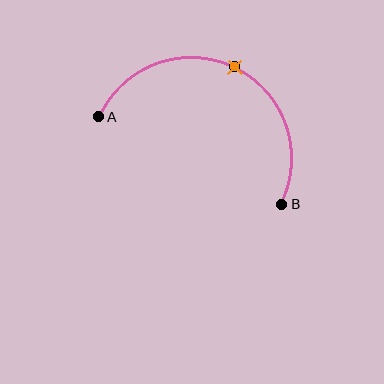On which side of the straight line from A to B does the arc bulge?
The arc bulges above the straight line connecting A and B.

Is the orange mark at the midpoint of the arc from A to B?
Yes. The orange mark lies on the arc at equal arc-length from both A and B — it is the arc midpoint.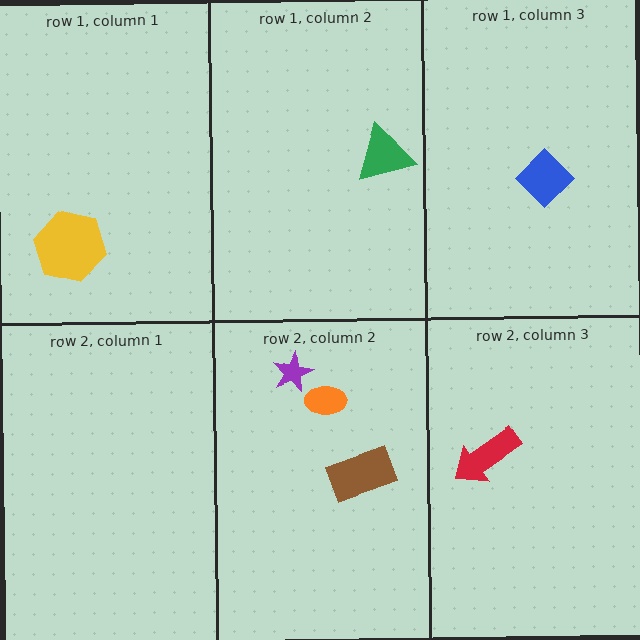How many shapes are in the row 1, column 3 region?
1.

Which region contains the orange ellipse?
The row 2, column 2 region.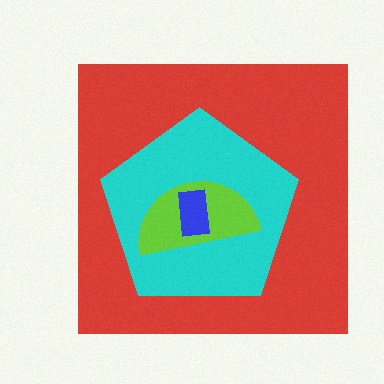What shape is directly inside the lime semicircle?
The blue rectangle.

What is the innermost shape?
The blue rectangle.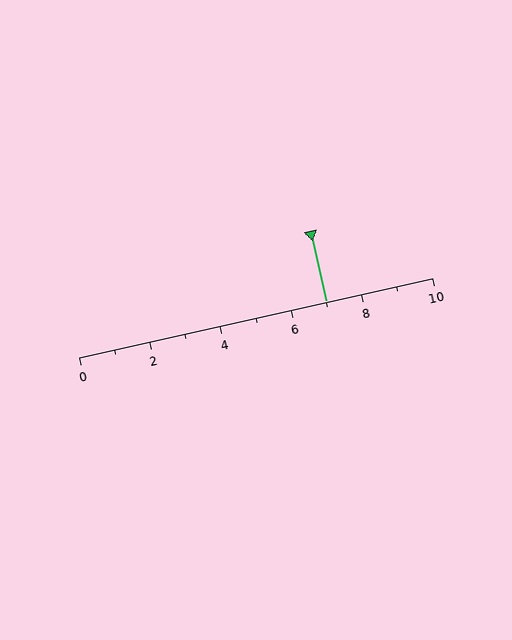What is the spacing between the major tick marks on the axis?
The major ticks are spaced 2 apart.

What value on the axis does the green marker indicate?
The marker indicates approximately 7.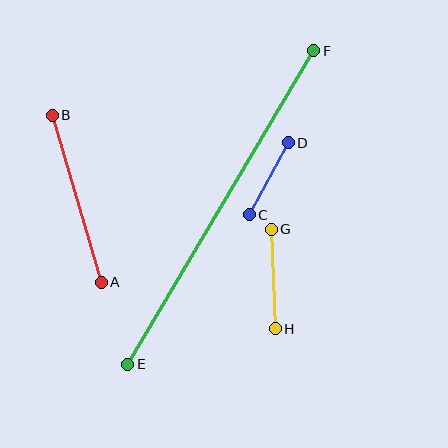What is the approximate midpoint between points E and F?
The midpoint is at approximately (221, 207) pixels.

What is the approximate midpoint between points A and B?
The midpoint is at approximately (77, 199) pixels.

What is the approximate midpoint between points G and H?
The midpoint is at approximately (273, 279) pixels.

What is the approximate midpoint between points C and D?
The midpoint is at approximately (269, 179) pixels.